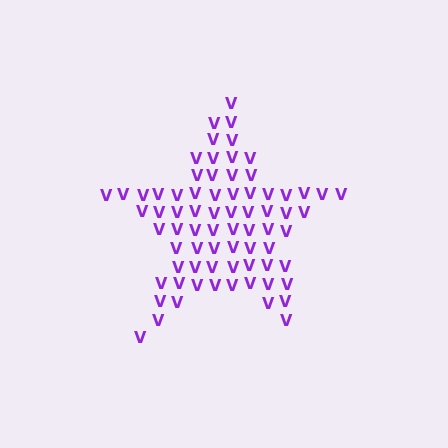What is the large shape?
The large shape is a star.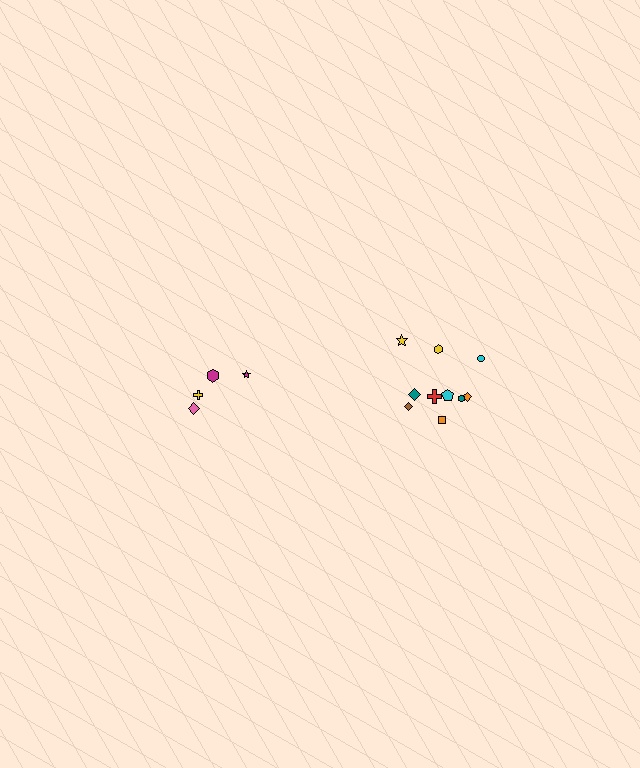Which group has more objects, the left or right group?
The right group.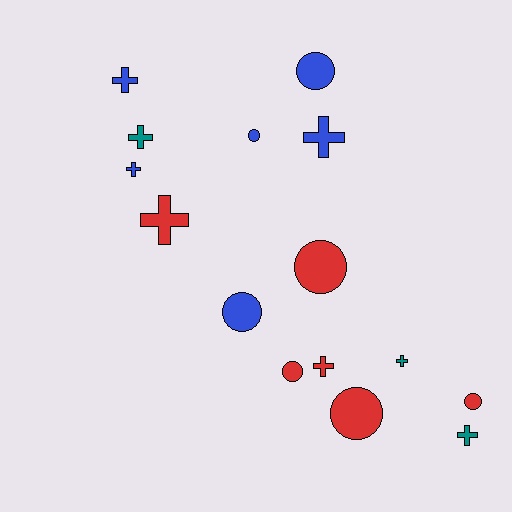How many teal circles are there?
There are no teal circles.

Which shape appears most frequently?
Cross, with 8 objects.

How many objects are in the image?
There are 15 objects.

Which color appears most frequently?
Blue, with 6 objects.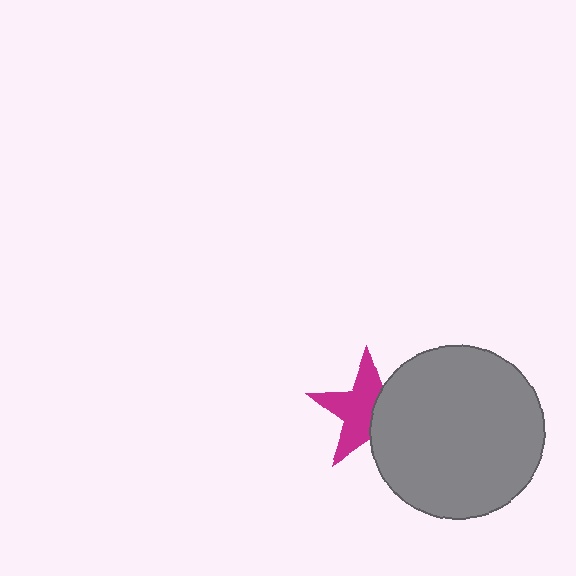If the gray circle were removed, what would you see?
You would see the complete magenta star.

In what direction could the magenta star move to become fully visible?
The magenta star could move left. That would shift it out from behind the gray circle entirely.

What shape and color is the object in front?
The object in front is a gray circle.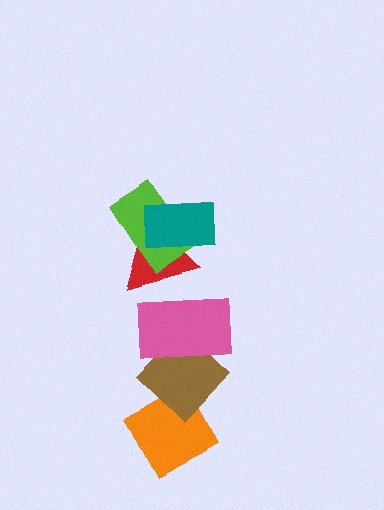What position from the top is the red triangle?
The red triangle is 3rd from the top.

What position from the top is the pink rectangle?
The pink rectangle is 4th from the top.